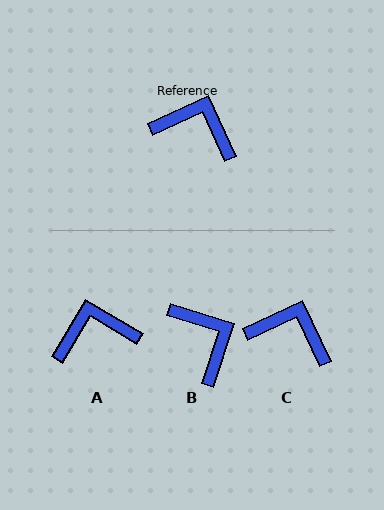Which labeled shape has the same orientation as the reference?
C.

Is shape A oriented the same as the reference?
No, it is off by about 34 degrees.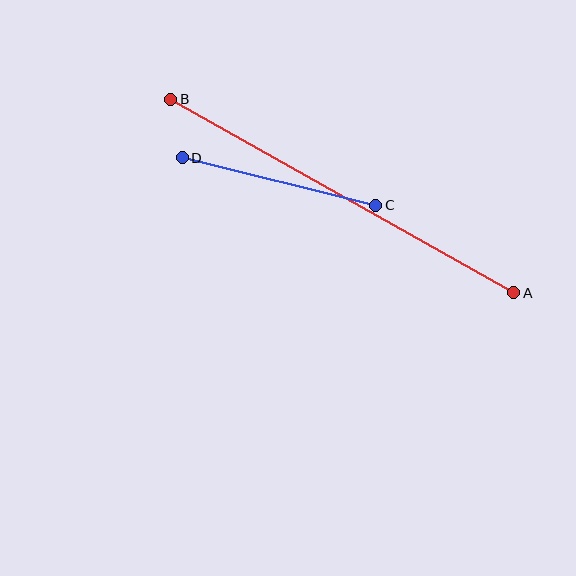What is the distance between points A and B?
The distance is approximately 394 pixels.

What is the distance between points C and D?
The distance is approximately 199 pixels.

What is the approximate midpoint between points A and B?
The midpoint is at approximately (342, 196) pixels.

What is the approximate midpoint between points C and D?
The midpoint is at approximately (279, 181) pixels.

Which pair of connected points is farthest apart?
Points A and B are farthest apart.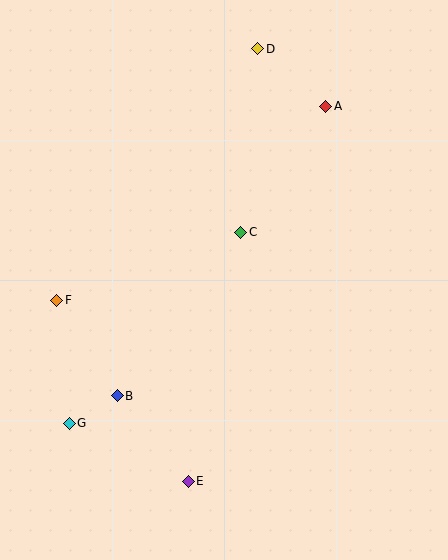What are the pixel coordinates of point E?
Point E is at (188, 481).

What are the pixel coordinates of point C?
Point C is at (241, 232).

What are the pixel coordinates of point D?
Point D is at (258, 49).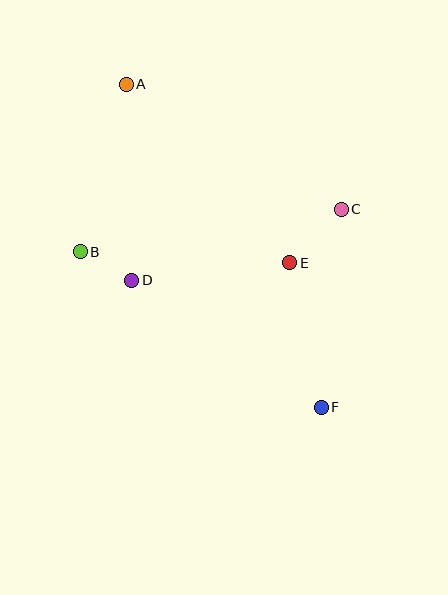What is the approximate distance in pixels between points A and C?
The distance between A and C is approximately 249 pixels.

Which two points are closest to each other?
Points B and D are closest to each other.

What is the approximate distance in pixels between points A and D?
The distance between A and D is approximately 196 pixels.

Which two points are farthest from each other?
Points A and F are farthest from each other.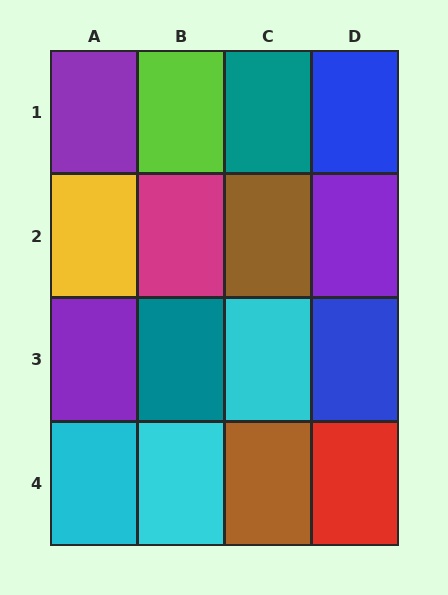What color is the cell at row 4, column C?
Brown.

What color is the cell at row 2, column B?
Magenta.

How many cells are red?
1 cell is red.